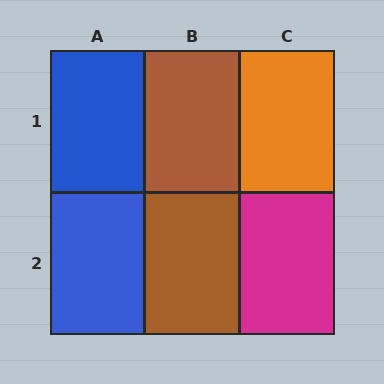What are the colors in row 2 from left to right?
Blue, brown, magenta.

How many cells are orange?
1 cell is orange.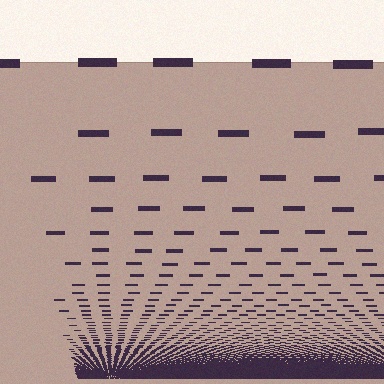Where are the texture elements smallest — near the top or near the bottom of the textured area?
Near the bottom.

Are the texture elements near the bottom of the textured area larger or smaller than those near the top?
Smaller. The gradient is inverted — elements near the bottom are smaller and denser.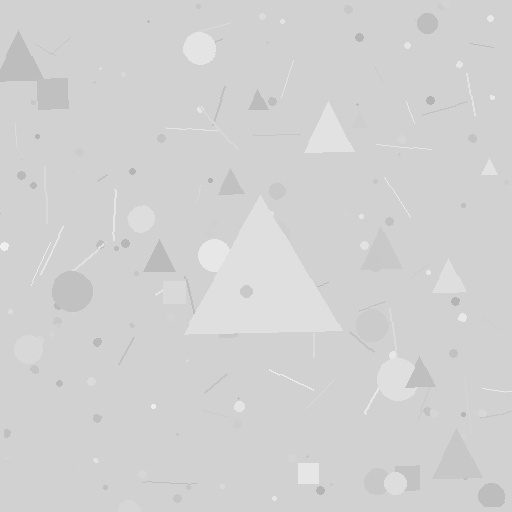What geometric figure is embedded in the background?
A triangle is embedded in the background.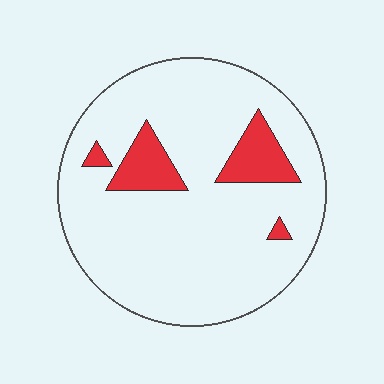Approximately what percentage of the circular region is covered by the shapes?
Approximately 15%.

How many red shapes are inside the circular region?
4.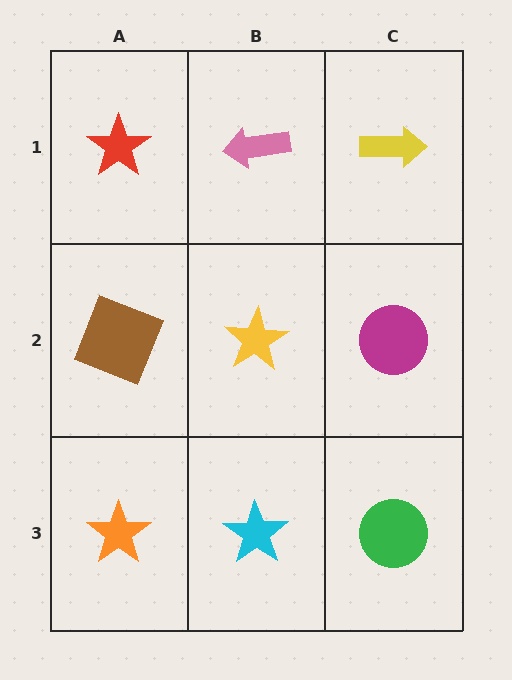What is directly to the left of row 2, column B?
A brown square.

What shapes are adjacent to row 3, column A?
A brown square (row 2, column A), a cyan star (row 3, column B).